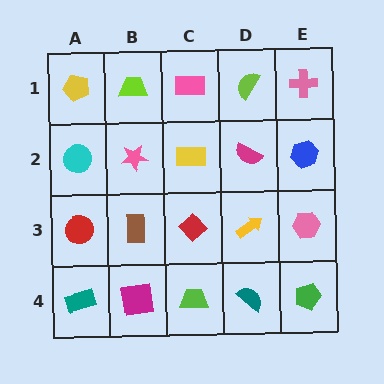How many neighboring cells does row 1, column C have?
3.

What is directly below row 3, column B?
A magenta square.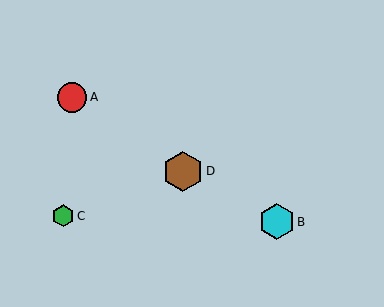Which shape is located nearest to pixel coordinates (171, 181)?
The brown hexagon (labeled D) at (183, 171) is nearest to that location.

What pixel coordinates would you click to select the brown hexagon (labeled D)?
Click at (183, 171) to select the brown hexagon D.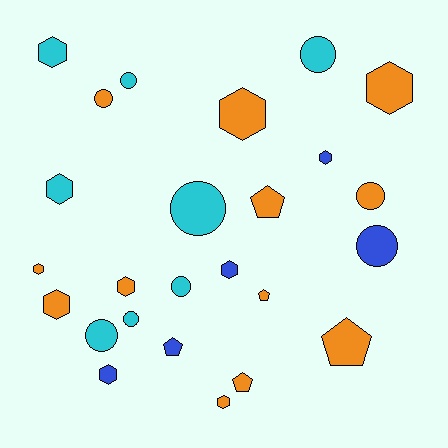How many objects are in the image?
There are 25 objects.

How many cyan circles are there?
There are 6 cyan circles.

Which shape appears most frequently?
Hexagon, with 11 objects.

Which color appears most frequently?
Orange, with 12 objects.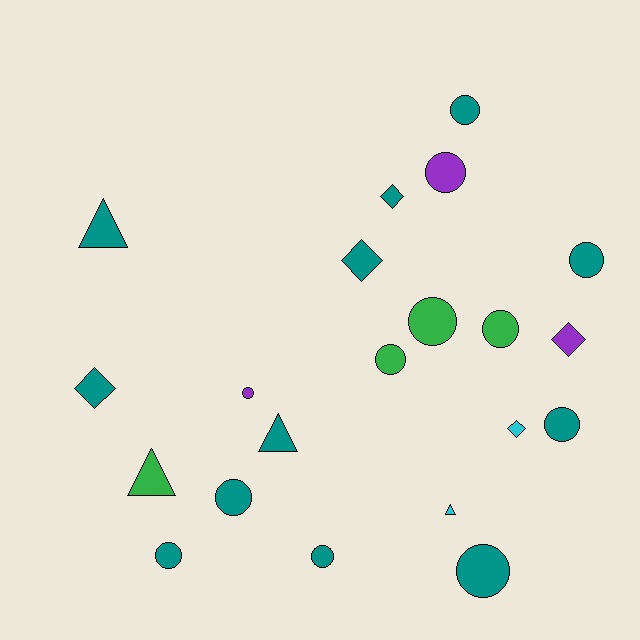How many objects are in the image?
There are 21 objects.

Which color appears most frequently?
Teal, with 12 objects.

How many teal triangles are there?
There are 2 teal triangles.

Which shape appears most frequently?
Circle, with 12 objects.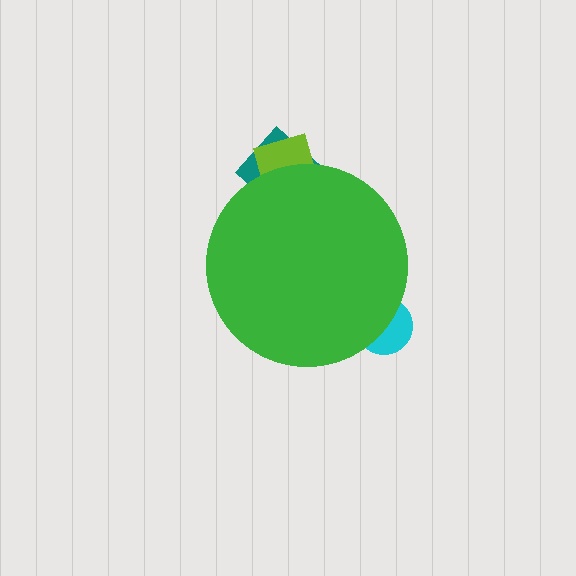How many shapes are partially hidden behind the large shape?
3 shapes are partially hidden.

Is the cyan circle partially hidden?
Yes, the cyan circle is partially hidden behind the green circle.